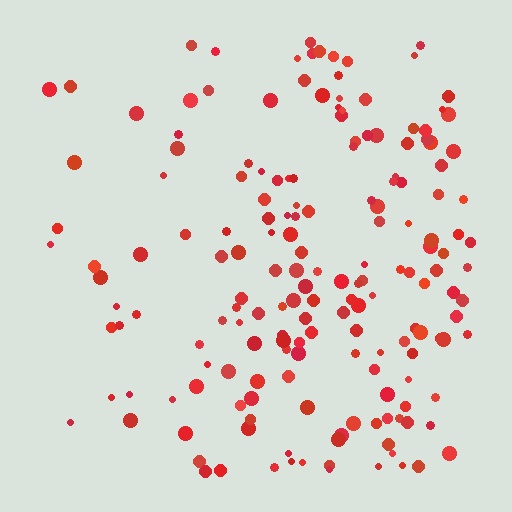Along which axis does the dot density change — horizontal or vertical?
Horizontal.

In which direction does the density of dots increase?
From left to right, with the right side densest.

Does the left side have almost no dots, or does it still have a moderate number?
Still a moderate number, just noticeably fewer than the right.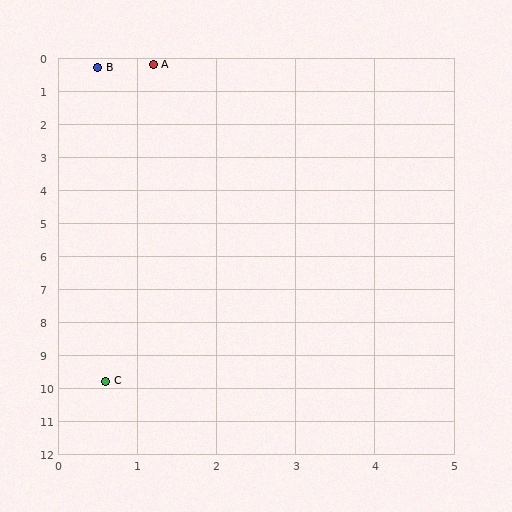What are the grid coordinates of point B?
Point B is at approximately (0.5, 0.3).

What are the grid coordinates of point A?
Point A is at approximately (1.2, 0.2).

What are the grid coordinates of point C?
Point C is at approximately (0.6, 9.8).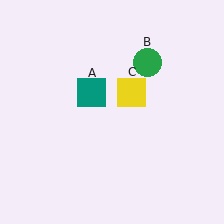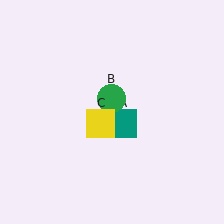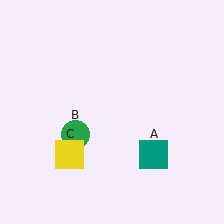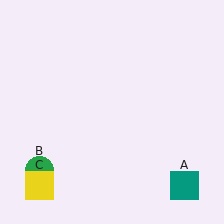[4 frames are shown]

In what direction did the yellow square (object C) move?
The yellow square (object C) moved down and to the left.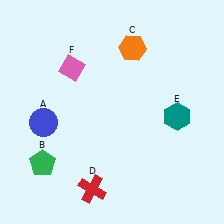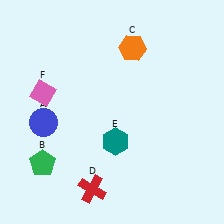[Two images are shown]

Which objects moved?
The objects that moved are: the teal hexagon (E), the pink diamond (F).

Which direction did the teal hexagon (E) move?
The teal hexagon (E) moved left.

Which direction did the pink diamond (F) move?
The pink diamond (F) moved left.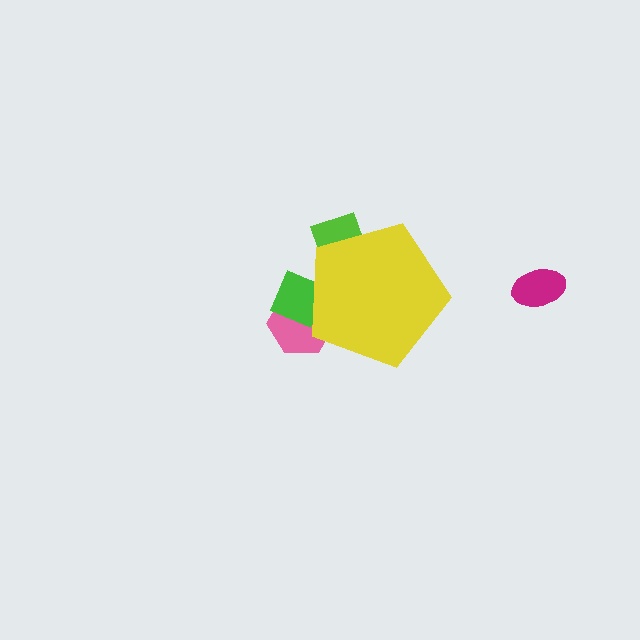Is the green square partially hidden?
Yes, the green square is partially hidden behind the yellow pentagon.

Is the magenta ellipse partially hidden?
No, the magenta ellipse is fully visible.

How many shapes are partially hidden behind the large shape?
3 shapes are partially hidden.